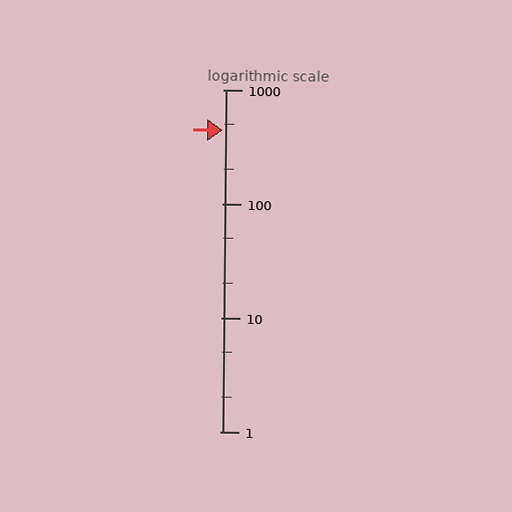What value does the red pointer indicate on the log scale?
The pointer indicates approximately 440.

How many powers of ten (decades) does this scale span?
The scale spans 3 decades, from 1 to 1000.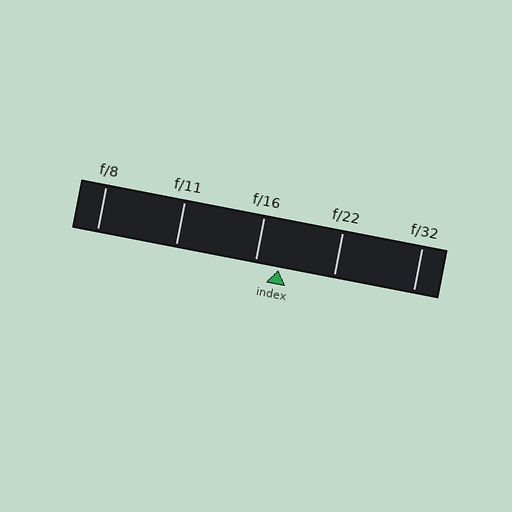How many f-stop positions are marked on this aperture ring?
There are 5 f-stop positions marked.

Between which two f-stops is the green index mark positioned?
The index mark is between f/16 and f/22.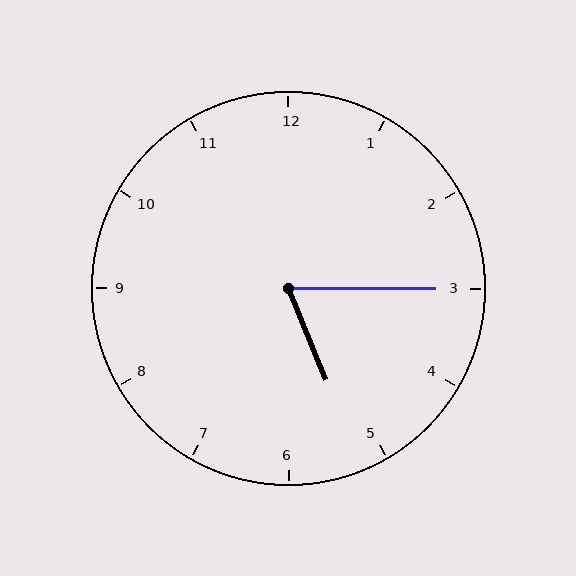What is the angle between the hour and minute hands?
Approximately 68 degrees.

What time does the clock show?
5:15.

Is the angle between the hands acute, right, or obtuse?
It is acute.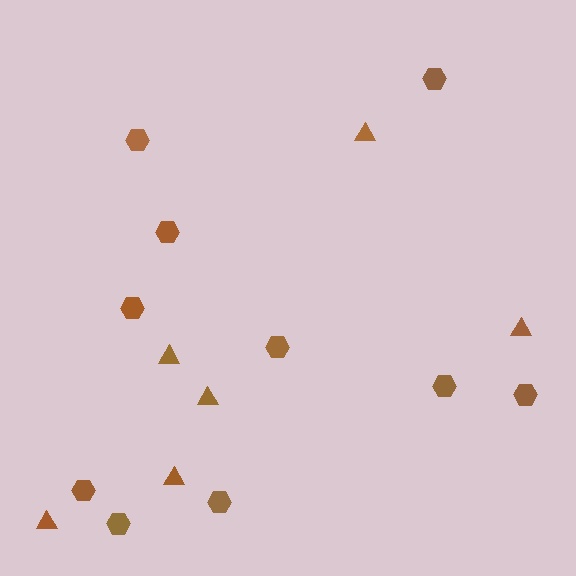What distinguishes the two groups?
There are 2 groups: one group of hexagons (10) and one group of triangles (6).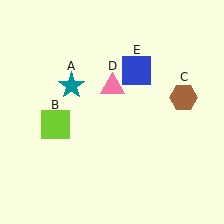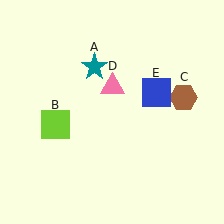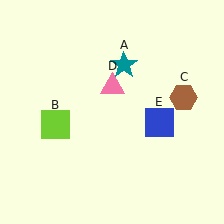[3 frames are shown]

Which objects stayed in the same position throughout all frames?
Lime square (object B) and brown hexagon (object C) and pink triangle (object D) remained stationary.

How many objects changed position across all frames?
2 objects changed position: teal star (object A), blue square (object E).